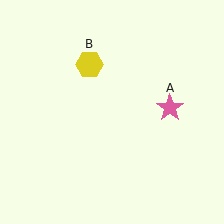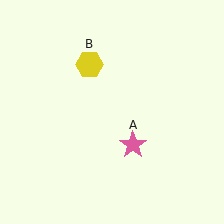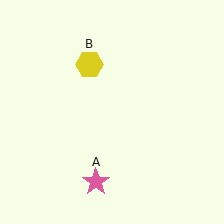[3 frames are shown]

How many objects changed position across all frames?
1 object changed position: pink star (object A).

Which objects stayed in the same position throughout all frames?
Yellow hexagon (object B) remained stationary.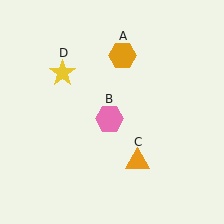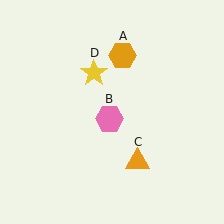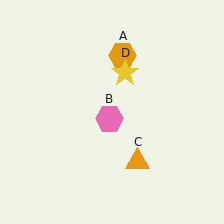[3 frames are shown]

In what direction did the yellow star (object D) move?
The yellow star (object D) moved right.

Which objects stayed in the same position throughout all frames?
Orange hexagon (object A) and pink hexagon (object B) and orange triangle (object C) remained stationary.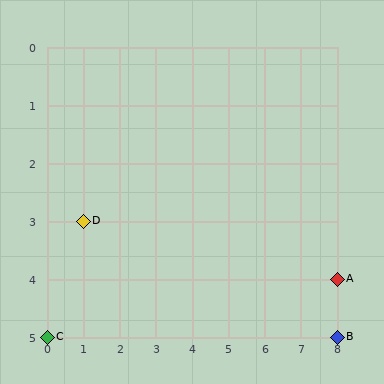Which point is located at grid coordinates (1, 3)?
Point D is at (1, 3).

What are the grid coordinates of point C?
Point C is at grid coordinates (0, 5).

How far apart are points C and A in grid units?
Points C and A are 8 columns and 1 row apart (about 8.1 grid units diagonally).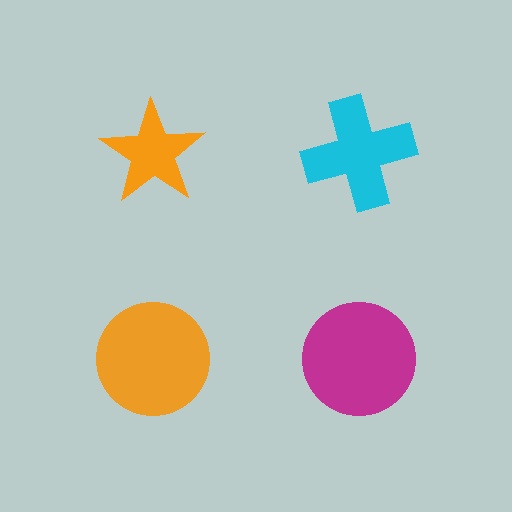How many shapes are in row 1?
2 shapes.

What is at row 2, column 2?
A magenta circle.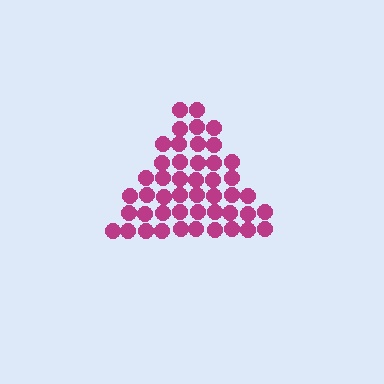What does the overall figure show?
The overall figure shows a triangle.